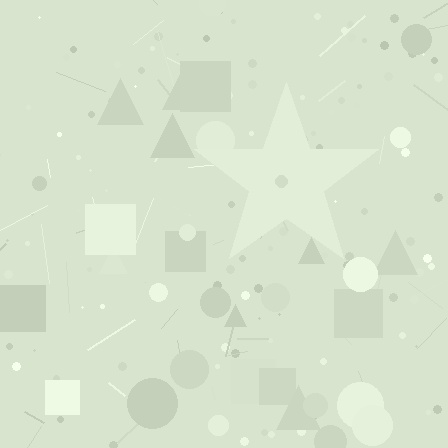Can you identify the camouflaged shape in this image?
The camouflaged shape is a star.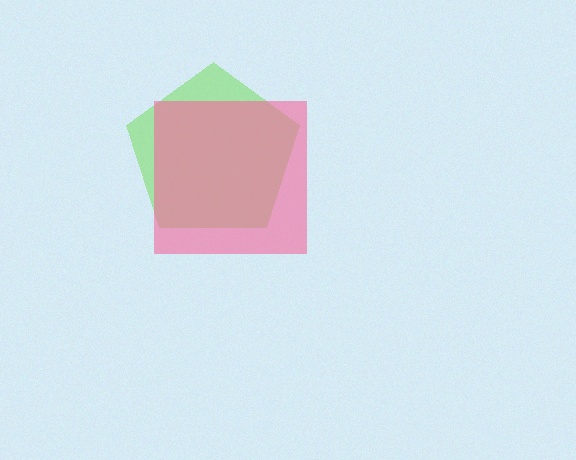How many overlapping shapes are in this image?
There are 2 overlapping shapes in the image.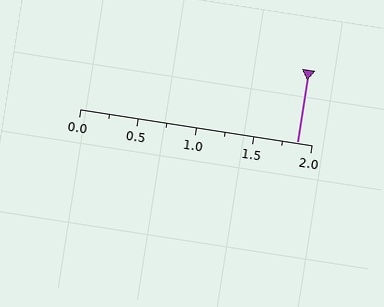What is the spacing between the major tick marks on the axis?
The major ticks are spaced 0.5 apart.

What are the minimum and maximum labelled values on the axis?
The axis runs from 0.0 to 2.0.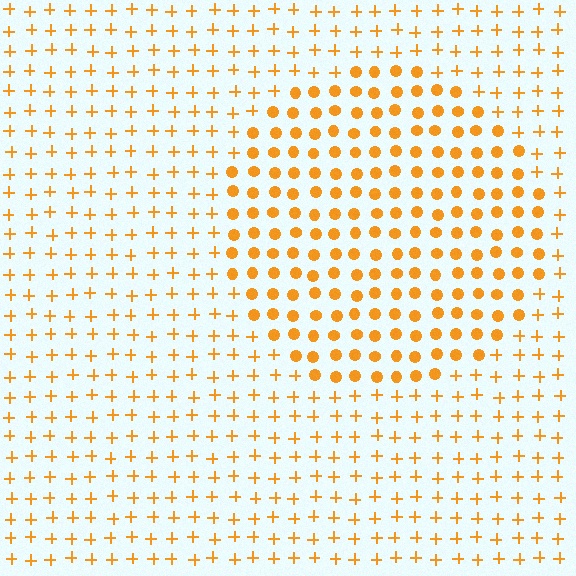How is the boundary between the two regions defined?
The boundary is defined by a change in element shape: circles inside vs. plus signs outside. All elements share the same color and spacing.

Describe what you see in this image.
The image is filled with small orange elements arranged in a uniform grid. A circle-shaped region contains circles, while the surrounding area contains plus signs. The boundary is defined purely by the change in element shape.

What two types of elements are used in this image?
The image uses circles inside the circle region and plus signs outside it.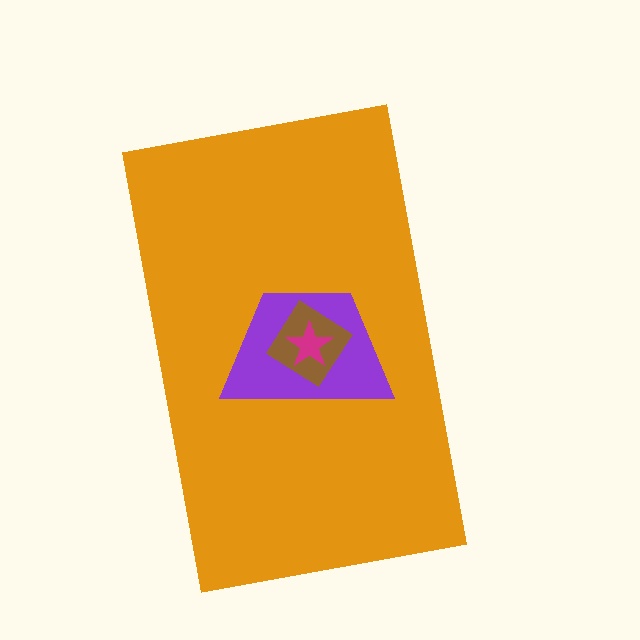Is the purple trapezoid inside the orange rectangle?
Yes.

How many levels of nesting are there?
4.